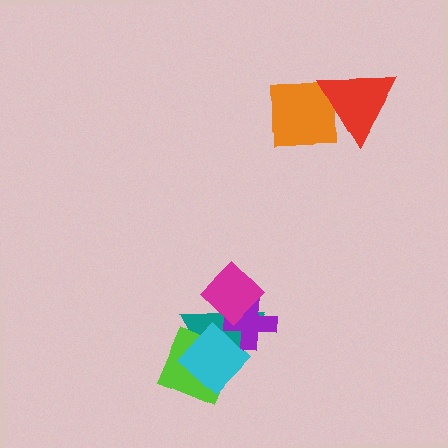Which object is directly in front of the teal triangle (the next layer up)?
The lime diamond is directly in front of the teal triangle.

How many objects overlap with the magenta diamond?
2 objects overlap with the magenta diamond.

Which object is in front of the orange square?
The red triangle is in front of the orange square.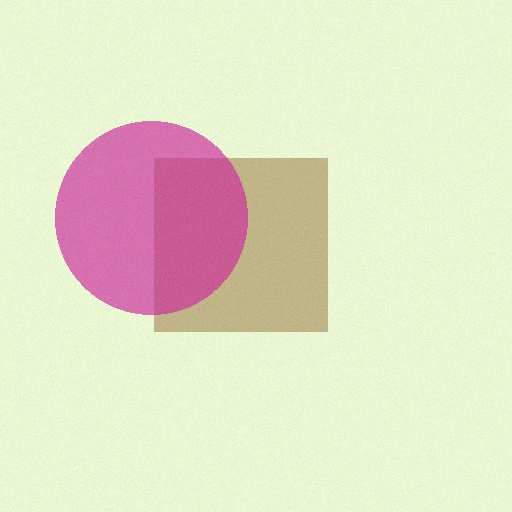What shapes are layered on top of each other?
The layered shapes are: a brown square, a magenta circle.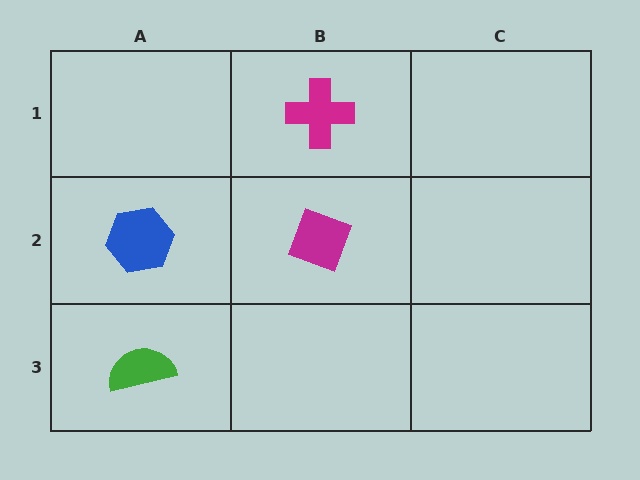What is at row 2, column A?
A blue hexagon.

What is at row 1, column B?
A magenta cross.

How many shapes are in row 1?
1 shape.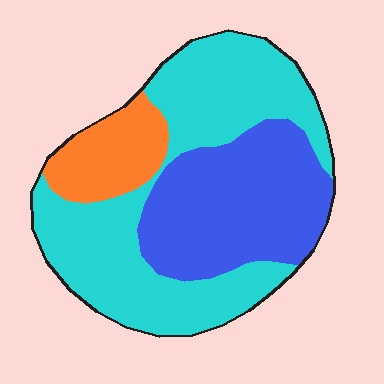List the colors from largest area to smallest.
From largest to smallest: cyan, blue, orange.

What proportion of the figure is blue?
Blue covers about 35% of the figure.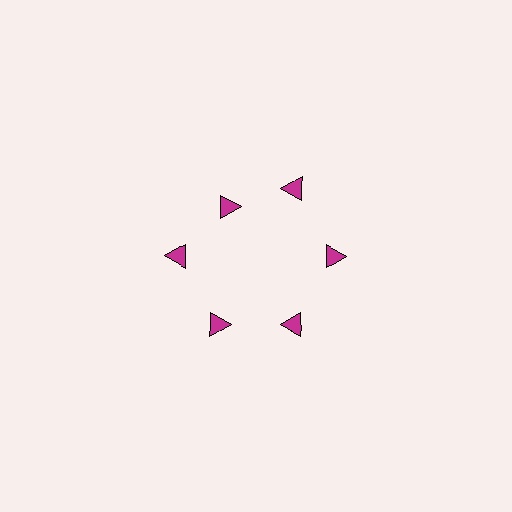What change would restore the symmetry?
The symmetry would be restored by moving it outward, back onto the ring so that all 6 triangles sit at equal angles and equal distance from the center.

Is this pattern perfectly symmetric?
No. The 6 magenta triangles are arranged in a ring, but one element near the 11 o'clock position is pulled inward toward the center, breaking the 6-fold rotational symmetry.